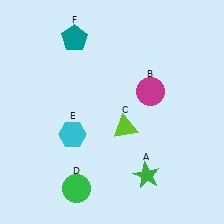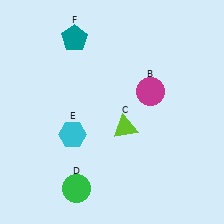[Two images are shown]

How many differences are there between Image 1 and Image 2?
There is 1 difference between the two images.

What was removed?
The green star (A) was removed in Image 2.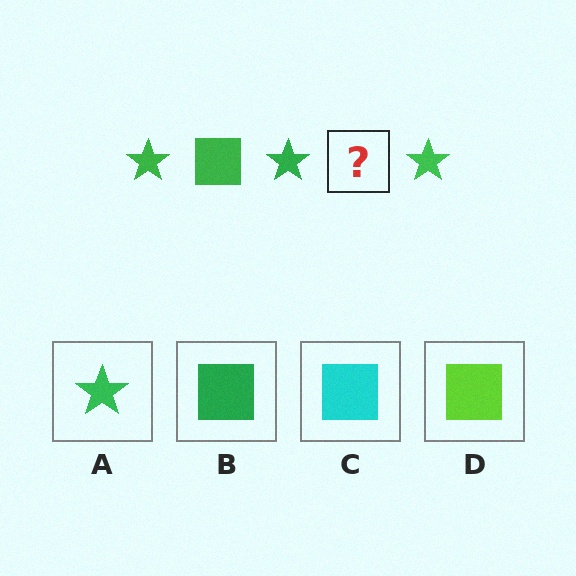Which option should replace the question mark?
Option B.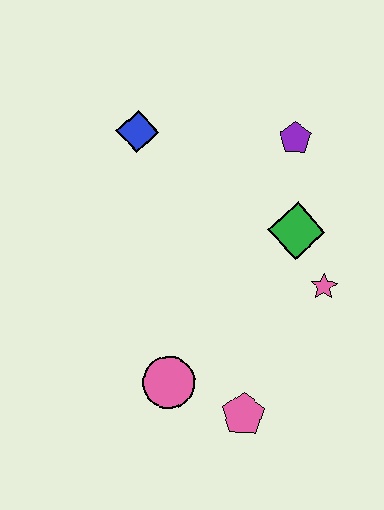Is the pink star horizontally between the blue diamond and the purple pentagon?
No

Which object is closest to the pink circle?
The pink pentagon is closest to the pink circle.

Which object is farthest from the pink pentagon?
The blue diamond is farthest from the pink pentagon.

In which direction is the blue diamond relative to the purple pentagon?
The blue diamond is to the left of the purple pentagon.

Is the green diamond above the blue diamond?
No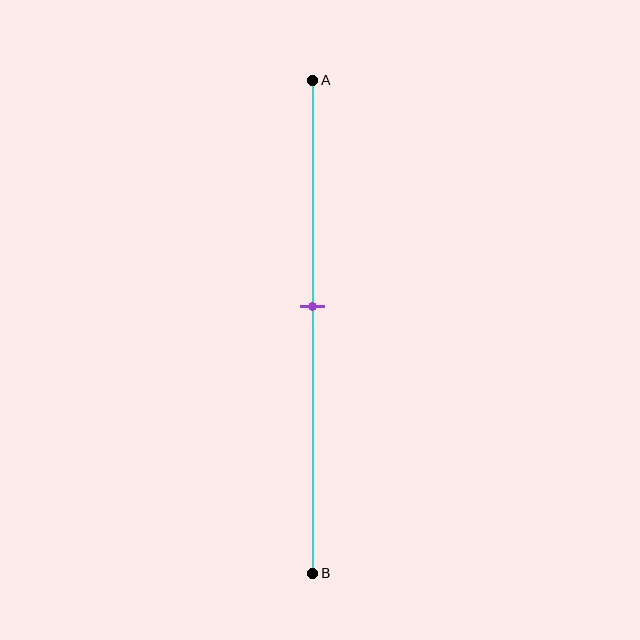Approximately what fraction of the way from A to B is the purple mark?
The purple mark is approximately 45% of the way from A to B.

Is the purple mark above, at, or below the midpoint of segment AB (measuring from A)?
The purple mark is above the midpoint of segment AB.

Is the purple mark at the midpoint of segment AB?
No, the mark is at about 45% from A, not at the 50% midpoint.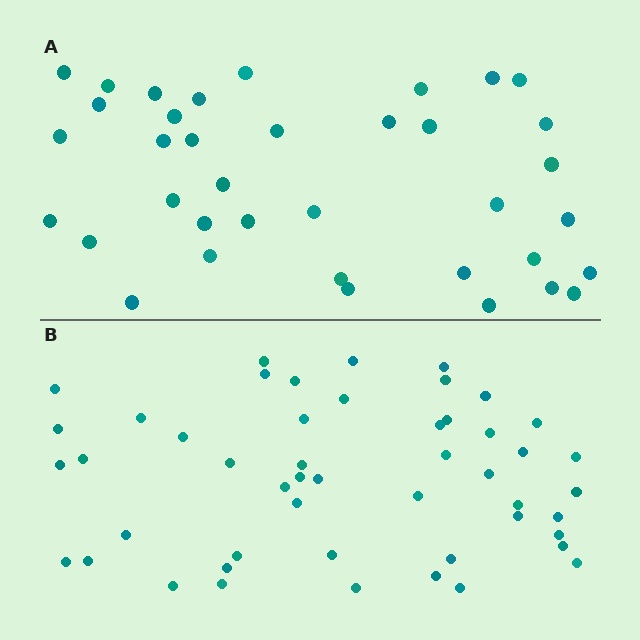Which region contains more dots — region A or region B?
Region B (the bottom region) has more dots.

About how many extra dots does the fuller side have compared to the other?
Region B has roughly 12 or so more dots than region A.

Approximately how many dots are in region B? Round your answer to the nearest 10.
About 50 dots. (The exact count is 49, which rounds to 50.)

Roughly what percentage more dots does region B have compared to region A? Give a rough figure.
About 30% more.